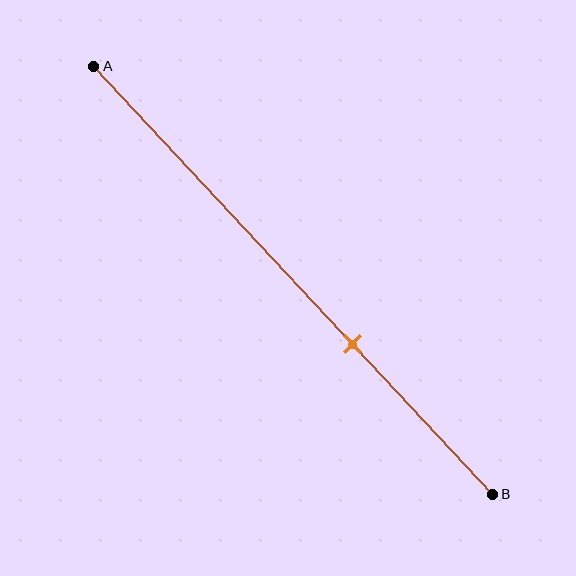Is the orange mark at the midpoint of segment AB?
No, the mark is at about 65% from A, not at the 50% midpoint.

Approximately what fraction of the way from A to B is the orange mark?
The orange mark is approximately 65% of the way from A to B.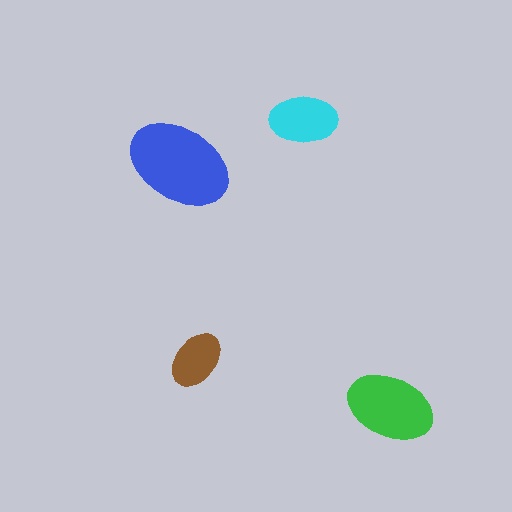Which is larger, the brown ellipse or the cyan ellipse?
The cyan one.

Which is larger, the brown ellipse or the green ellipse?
The green one.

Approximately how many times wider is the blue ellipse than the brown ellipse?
About 2 times wider.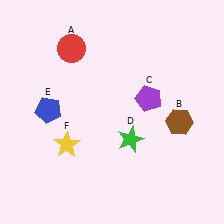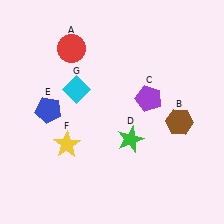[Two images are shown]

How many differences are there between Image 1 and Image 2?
There is 1 difference between the two images.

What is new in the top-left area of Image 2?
A cyan diamond (G) was added in the top-left area of Image 2.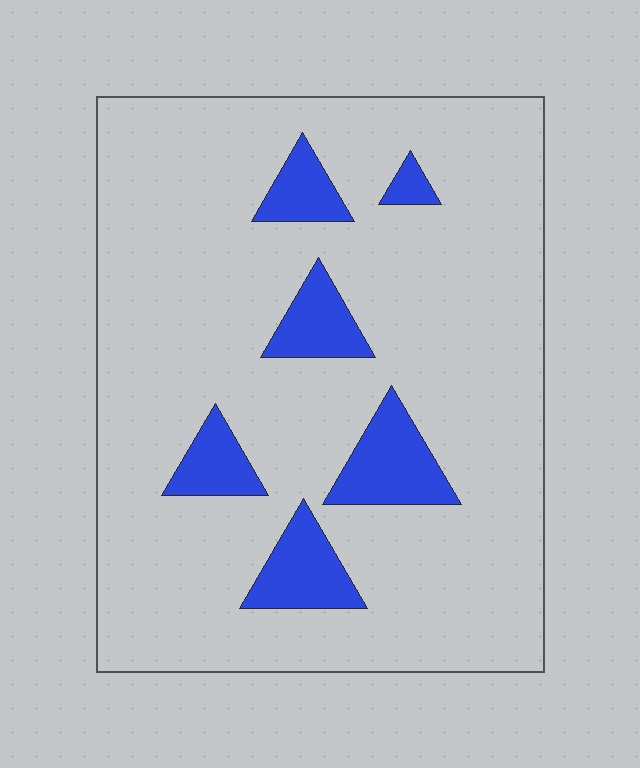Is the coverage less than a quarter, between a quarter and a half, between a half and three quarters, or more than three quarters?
Less than a quarter.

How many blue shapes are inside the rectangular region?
6.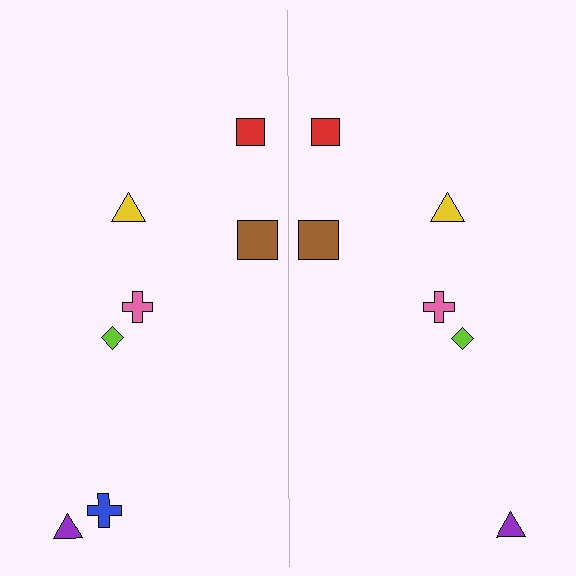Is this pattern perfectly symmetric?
No, the pattern is not perfectly symmetric. A blue cross is missing from the right side.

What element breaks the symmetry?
A blue cross is missing from the right side.